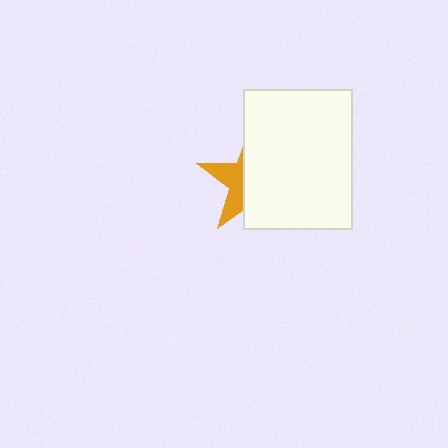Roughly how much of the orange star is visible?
A small part of it is visible (roughly 35%).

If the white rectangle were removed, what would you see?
You would see the complete orange star.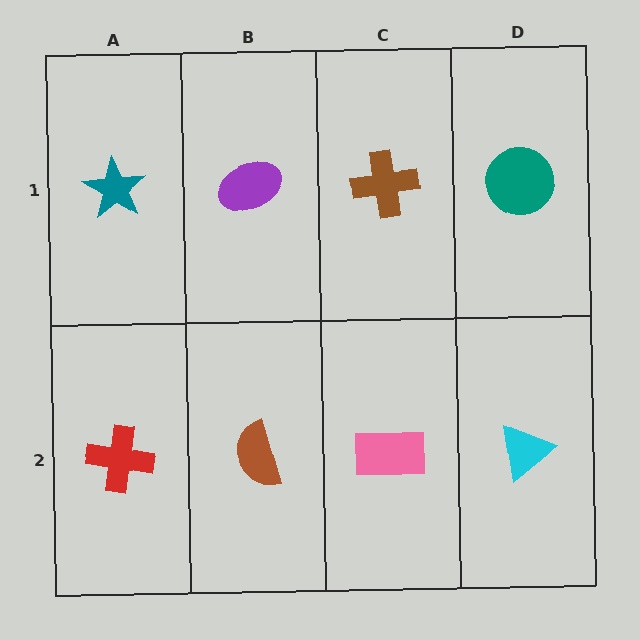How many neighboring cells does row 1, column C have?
3.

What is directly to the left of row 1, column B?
A teal star.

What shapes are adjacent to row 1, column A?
A red cross (row 2, column A), a purple ellipse (row 1, column B).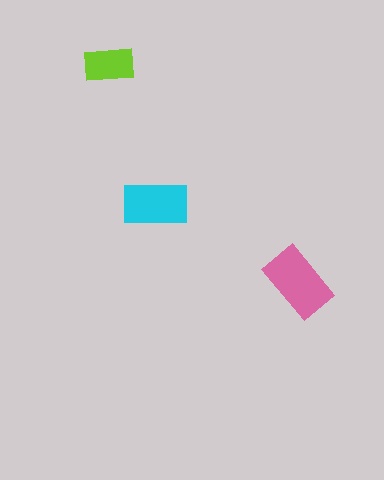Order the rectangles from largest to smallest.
the pink one, the cyan one, the lime one.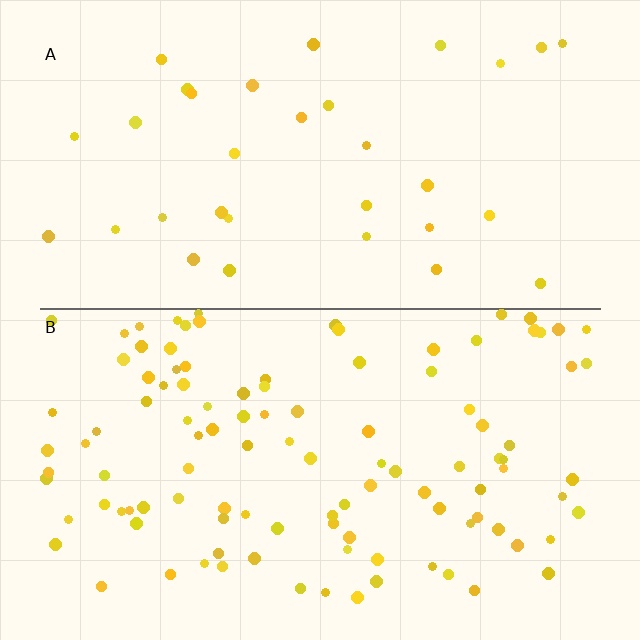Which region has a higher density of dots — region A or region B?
B (the bottom).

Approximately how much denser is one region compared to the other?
Approximately 3.3× — region B over region A.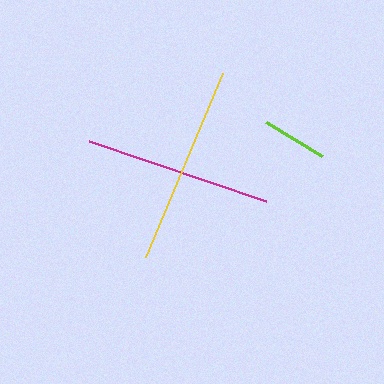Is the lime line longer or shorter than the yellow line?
The yellow line is longer than the lime line.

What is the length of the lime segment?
The lime segment is approximately 65 pixels long.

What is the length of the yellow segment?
The yellow segment is approximately 199 pixels long.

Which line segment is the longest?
The yellow line is the longest at approximately 199 pixels.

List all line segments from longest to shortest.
From longest to shortest: yellow, magenta, lime.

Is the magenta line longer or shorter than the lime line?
The magenta line is longer than the lime line.